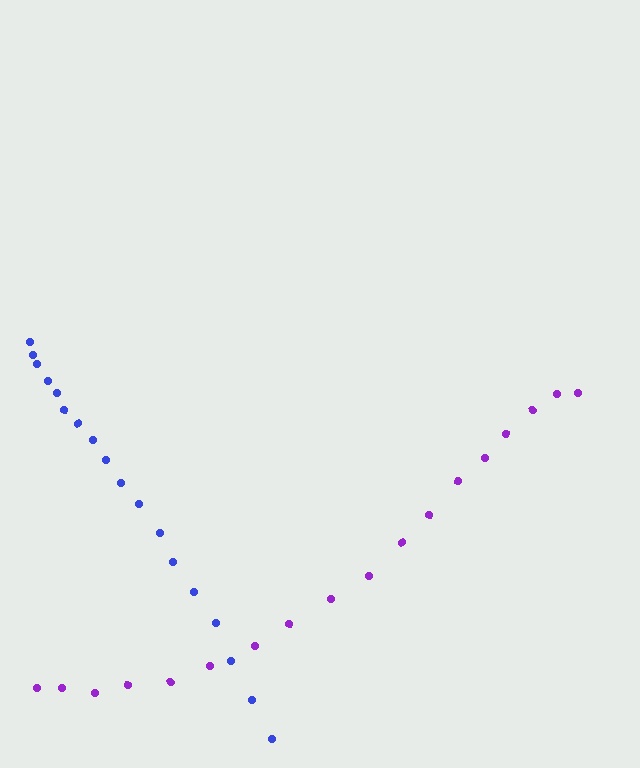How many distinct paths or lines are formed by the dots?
There are 2 distinct paths.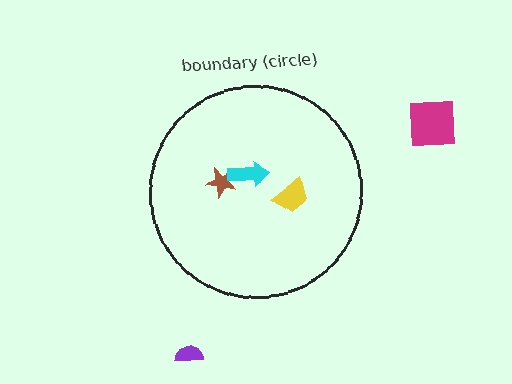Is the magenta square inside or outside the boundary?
Outside.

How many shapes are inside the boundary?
3 inside, 2 outside.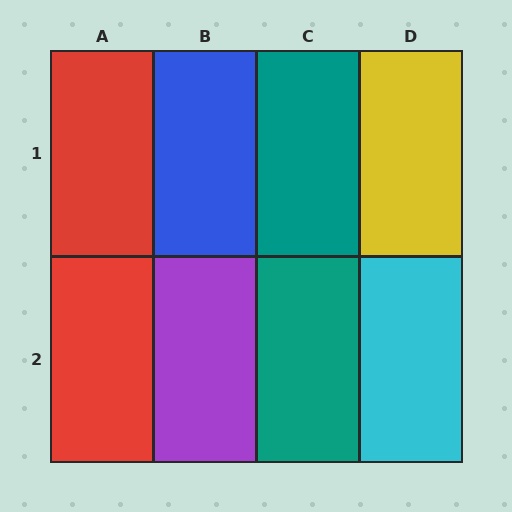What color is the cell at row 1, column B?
Blue.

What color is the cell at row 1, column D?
Yellow.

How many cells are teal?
2 cells are teal.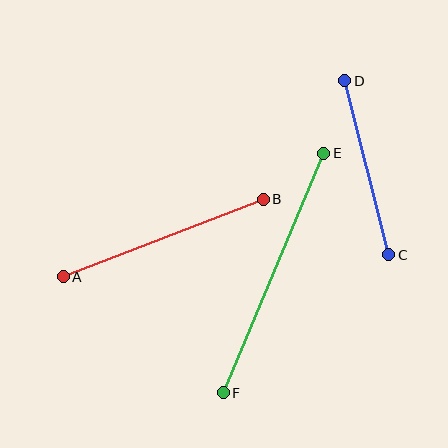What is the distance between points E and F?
The distance is approximately 260 pixels.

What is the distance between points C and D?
The distance is approximately 180 pixels.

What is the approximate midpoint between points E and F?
The midpoint is at approximately (273, 273) pixels.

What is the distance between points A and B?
The distance is approximately 214 pixels.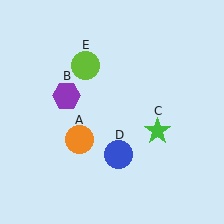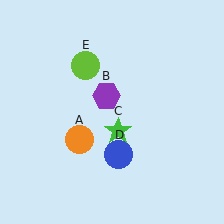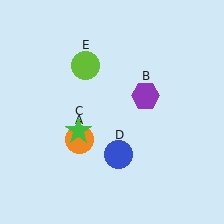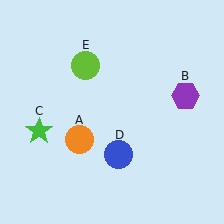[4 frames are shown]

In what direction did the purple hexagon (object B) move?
The purple hexagon (object B) moved right.